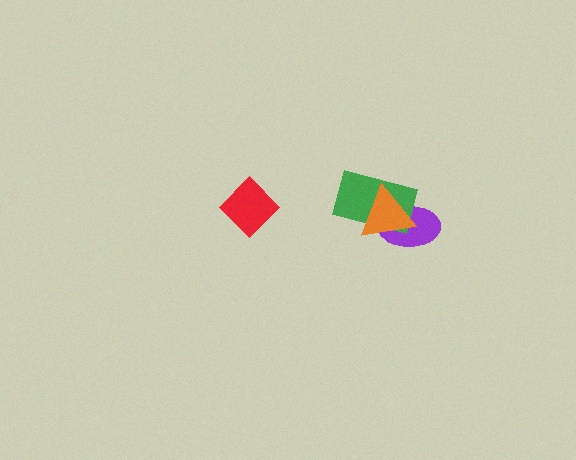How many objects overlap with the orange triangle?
2 objects overlap with the orange triangle.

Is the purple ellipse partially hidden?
Yes, it is partially covered by another shape.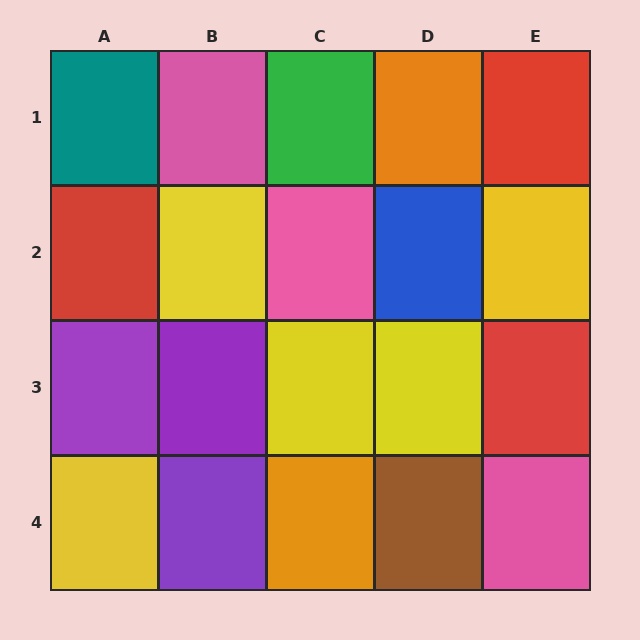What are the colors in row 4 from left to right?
Yellow, purple, orange, brown, pink.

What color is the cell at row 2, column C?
Pink.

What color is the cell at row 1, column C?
Green.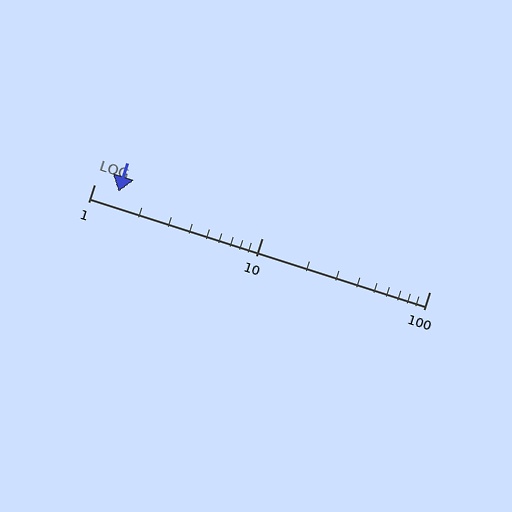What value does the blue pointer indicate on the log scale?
The pointer indicates approximately 1.4.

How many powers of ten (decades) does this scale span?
The scale spans 2 decades, from 1 to 100.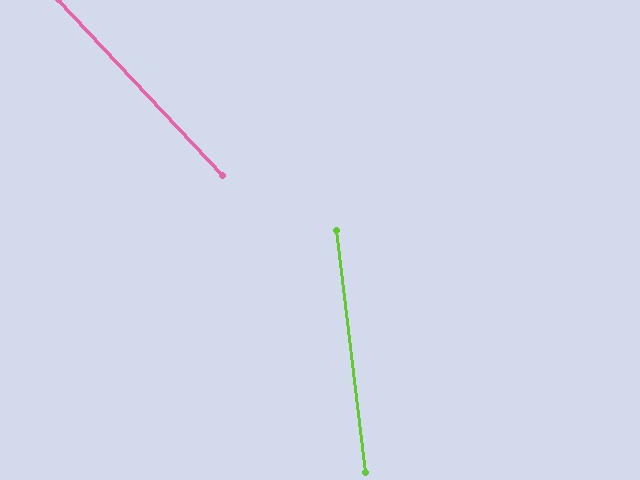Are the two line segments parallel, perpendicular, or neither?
Neither parallel nor perpendicular — they differ by about 36°.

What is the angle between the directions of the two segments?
Approximately 36 degrees.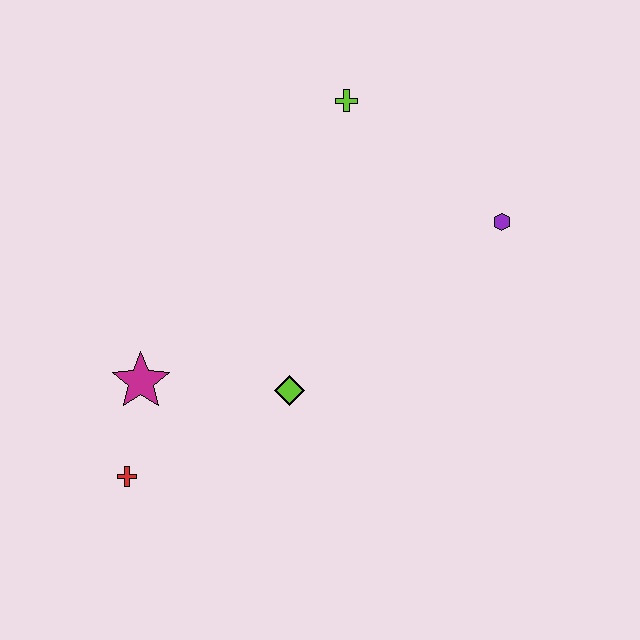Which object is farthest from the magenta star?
The purple hexagon is farthest from the magenta star.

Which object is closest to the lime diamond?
The magenta star is closest to the lime diamond.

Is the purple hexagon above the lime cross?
No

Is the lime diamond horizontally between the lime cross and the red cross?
Yes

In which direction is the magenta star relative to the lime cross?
The magenta star is below the lime cross.